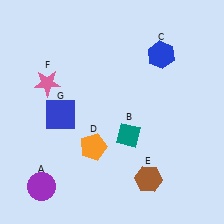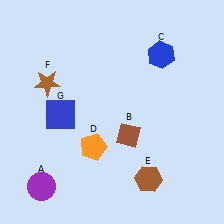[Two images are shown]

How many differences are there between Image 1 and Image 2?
There are 2 differences between the two images.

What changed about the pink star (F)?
In Image 1, F is pink. In Image 2, it changed to brown.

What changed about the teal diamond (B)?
In Image 1, B is teal. In Image 2, it changed to brown.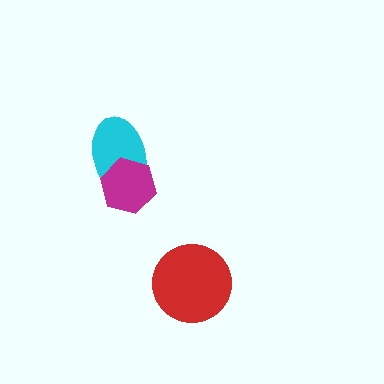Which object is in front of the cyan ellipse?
The magenta hexagon is in front of the cyan ellipse.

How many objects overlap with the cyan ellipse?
1 object overlaps with the cyan ellipse.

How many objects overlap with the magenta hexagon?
1 object overlaps with the magenta hexagon.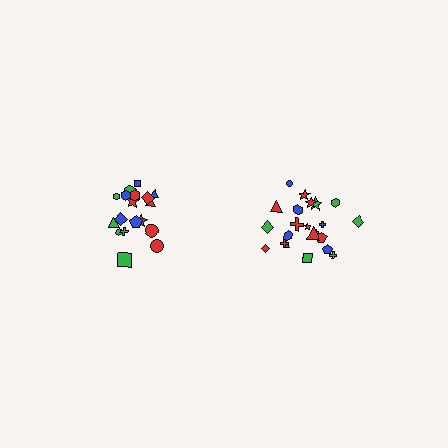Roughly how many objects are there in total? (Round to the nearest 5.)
Roughly 40 objects in total.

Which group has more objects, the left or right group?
The right group.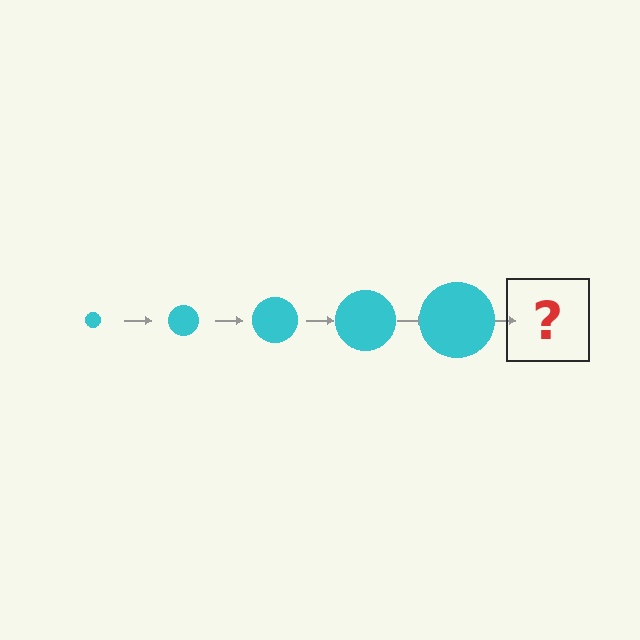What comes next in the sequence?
The next element should be a cyan circle, larger than the previous one.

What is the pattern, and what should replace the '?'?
The pattern is that the circle gets progressively larger each step. The '?' should be a cyan circle, larger than the previous one.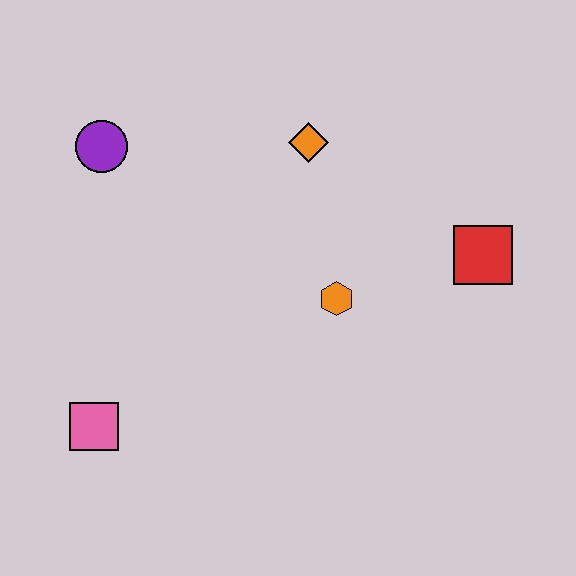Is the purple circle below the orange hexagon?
No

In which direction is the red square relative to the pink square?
The red square is to the right of the pink square.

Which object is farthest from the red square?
The pink square is farthest from the red square.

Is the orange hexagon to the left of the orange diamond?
No